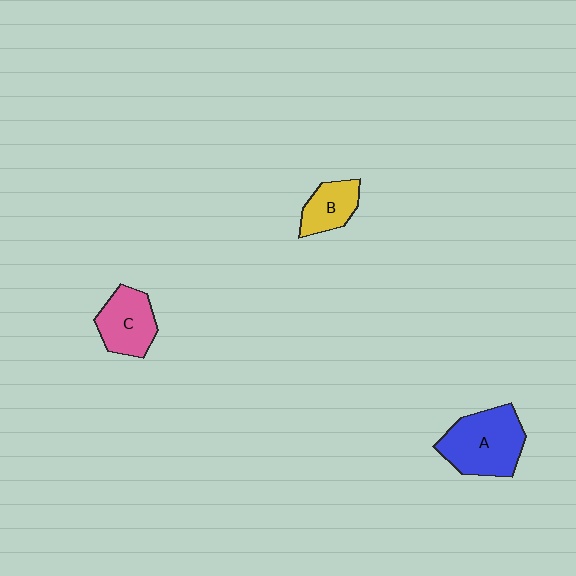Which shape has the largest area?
Shape A (blue).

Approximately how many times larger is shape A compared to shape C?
Approximately 1.4 times.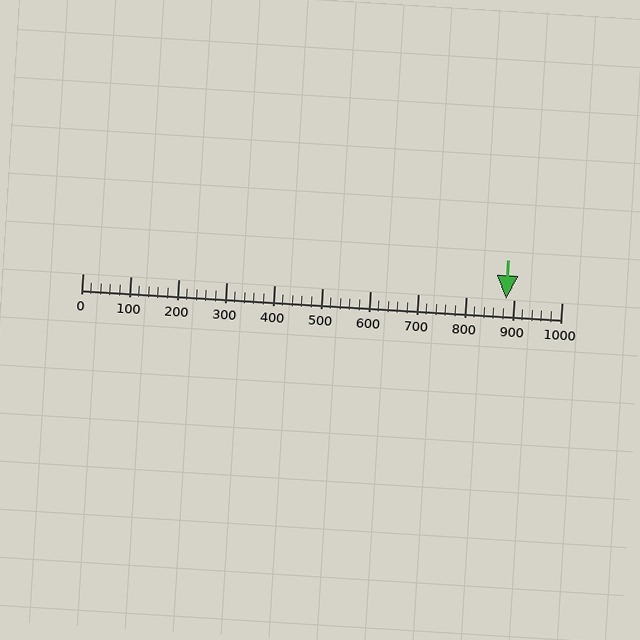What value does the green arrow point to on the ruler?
The green arrow points to approximately 884.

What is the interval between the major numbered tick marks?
The major tick marks are spaced 100 units apart.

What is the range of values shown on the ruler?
The ruler shows values from 0 to 1000.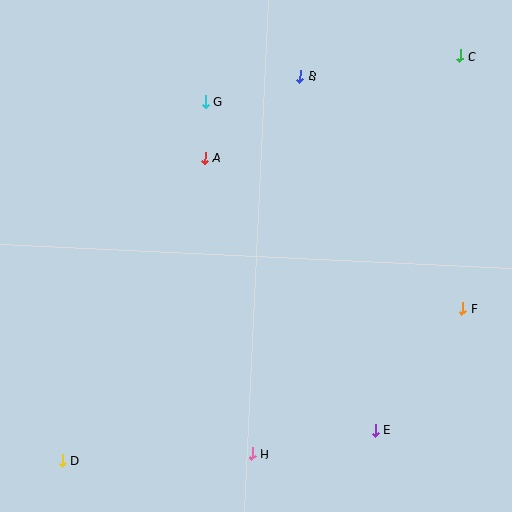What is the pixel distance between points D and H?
The distance between D and H is 189 pixels.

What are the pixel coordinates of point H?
Point H is at (252, 454).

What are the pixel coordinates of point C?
Point C is at (460, 56).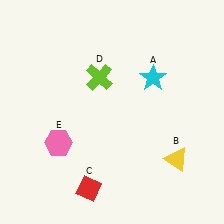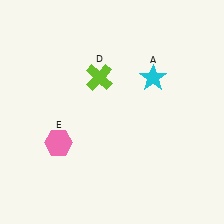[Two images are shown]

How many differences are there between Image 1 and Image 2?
There are 2 differences between the two images.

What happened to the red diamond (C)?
The red diamond (C) was removed in Image 2. It was in the bottom-left area of Image 1.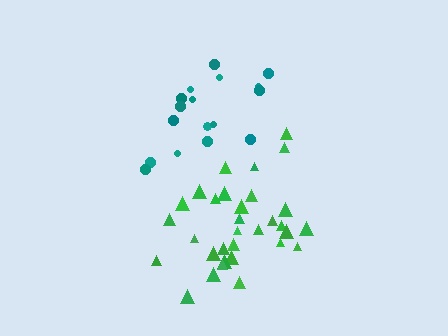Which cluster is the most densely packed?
Green.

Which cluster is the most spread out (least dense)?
Teal.